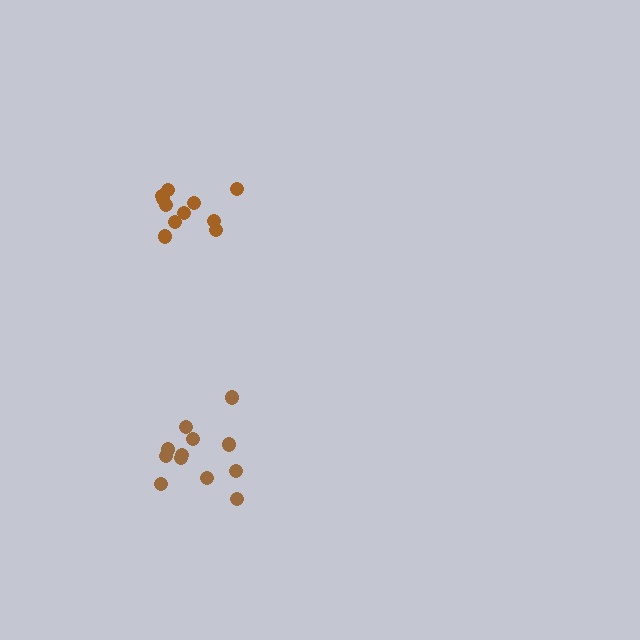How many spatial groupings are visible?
There are 2 spatial groupings.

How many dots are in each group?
Group 1: 11 dots, Group 2: 12 dots (23 total).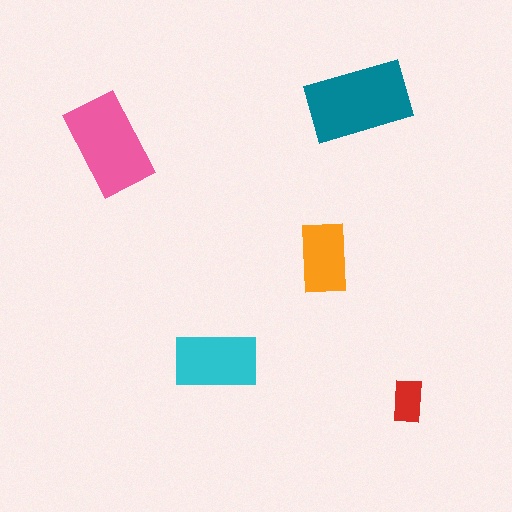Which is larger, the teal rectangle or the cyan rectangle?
The teal one.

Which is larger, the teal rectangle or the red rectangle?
The teal one.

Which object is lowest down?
The red rectangle is bottommost.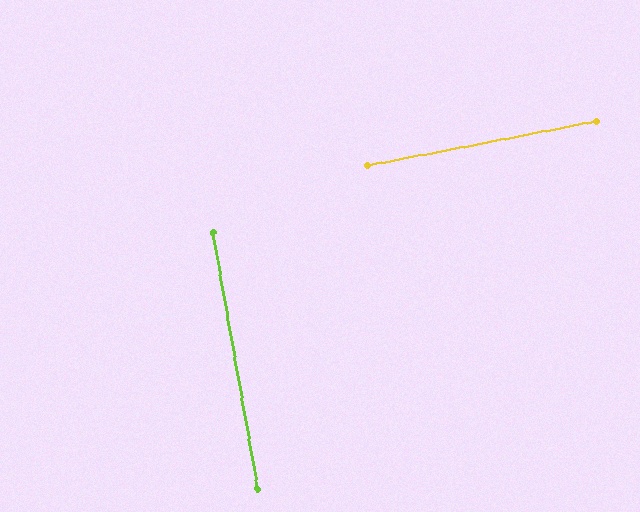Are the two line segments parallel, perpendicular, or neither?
Perpendicular — they meet at approximately 89°.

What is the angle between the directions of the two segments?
Approximately 89 degrees.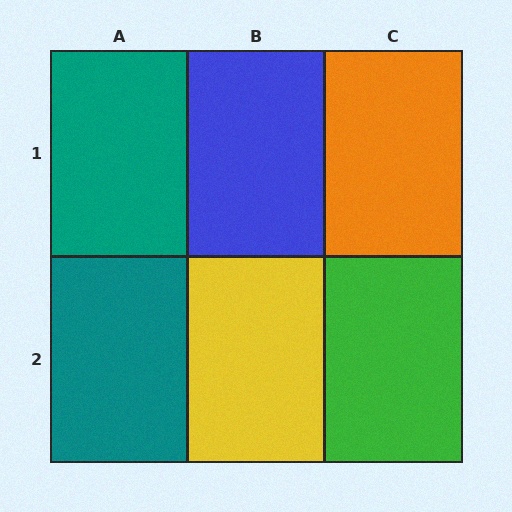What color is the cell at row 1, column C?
Orange.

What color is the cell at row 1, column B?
Blue.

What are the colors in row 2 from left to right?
Teal, yellow, green.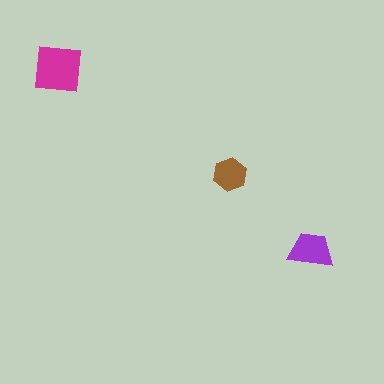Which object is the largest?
The magenta square.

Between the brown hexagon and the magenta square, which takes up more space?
The magenta square.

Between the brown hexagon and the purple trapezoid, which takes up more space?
The purple trapezoid.